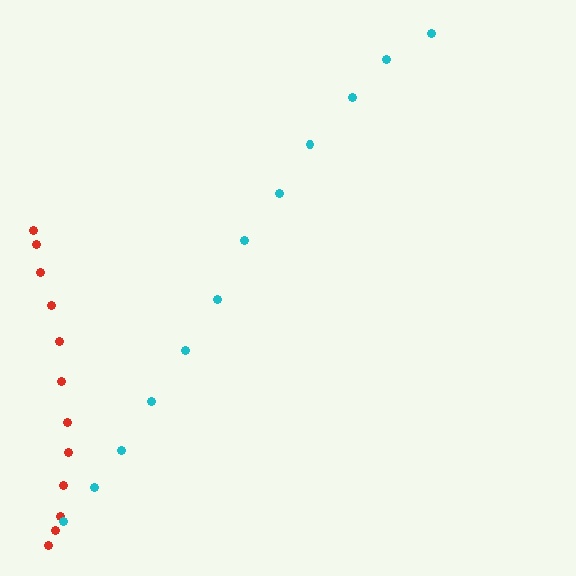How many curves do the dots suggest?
There are 2 distinct paths.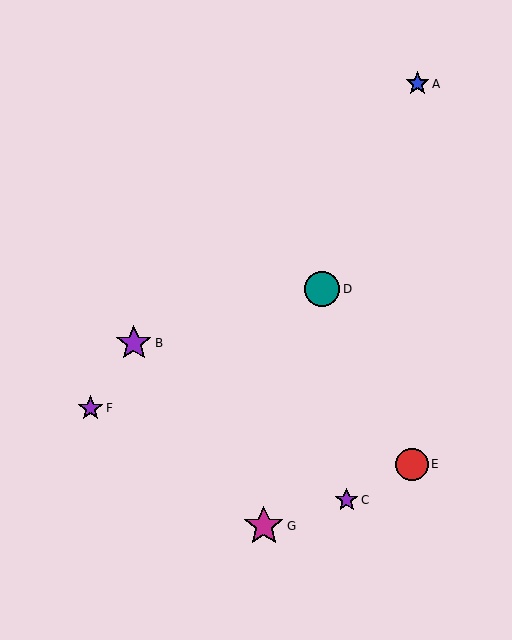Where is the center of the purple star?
The center of the purple star is at (134, 343).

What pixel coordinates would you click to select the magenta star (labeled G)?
Click at (264, 526) to select the magenta star G.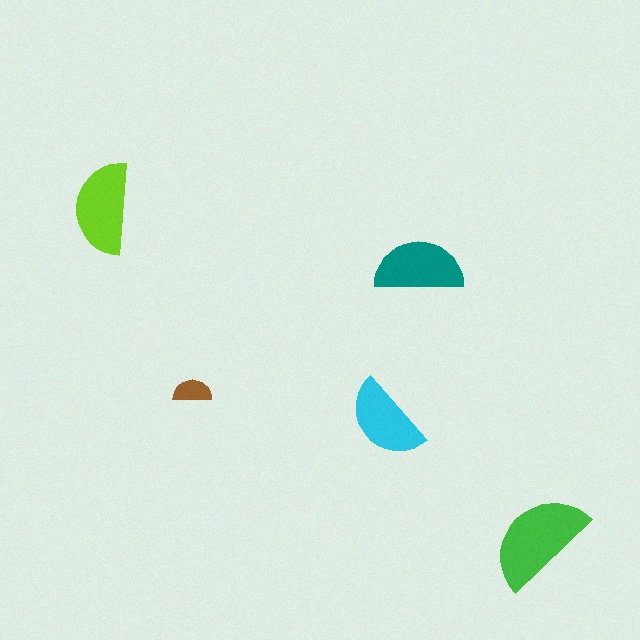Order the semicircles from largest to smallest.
the green one, the lime one, the teal one, the cyan one, the brown one.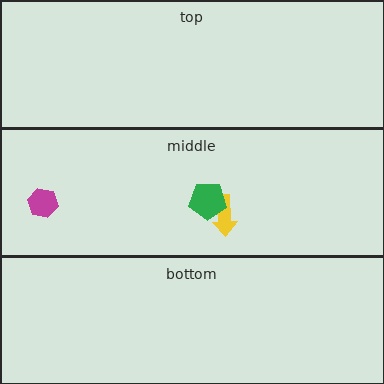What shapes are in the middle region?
The yellow arrow, the green pentagon, the magenta hexagon.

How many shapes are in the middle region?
3.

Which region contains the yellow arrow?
The middle region.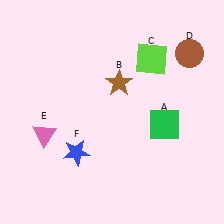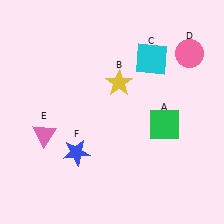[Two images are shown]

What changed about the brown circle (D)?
In Image 1, D is brown. In Image 2, it changed to pink.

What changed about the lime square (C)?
In Image 1, C is lime. In Image 2, it changed to cyan.